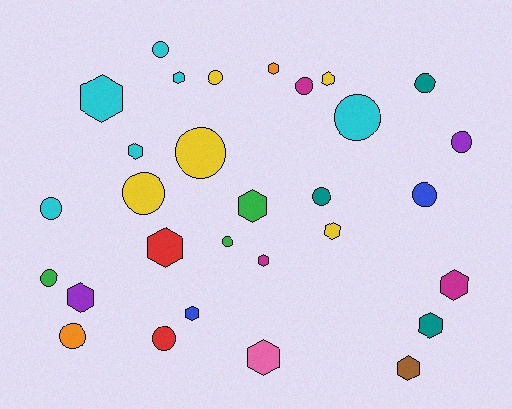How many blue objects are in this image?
There are 2 blue objects.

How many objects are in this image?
There are 30 objects.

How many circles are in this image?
There are 15 circles.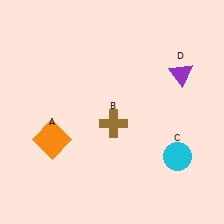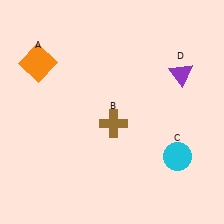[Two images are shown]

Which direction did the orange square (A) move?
The orange square (A) moved up.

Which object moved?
The orange square (A) moved up.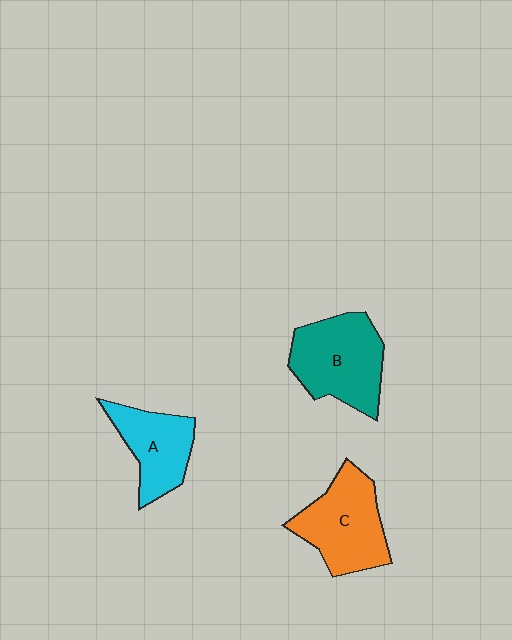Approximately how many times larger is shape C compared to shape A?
Approximately 1.3 times.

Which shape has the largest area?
Shape B (teal).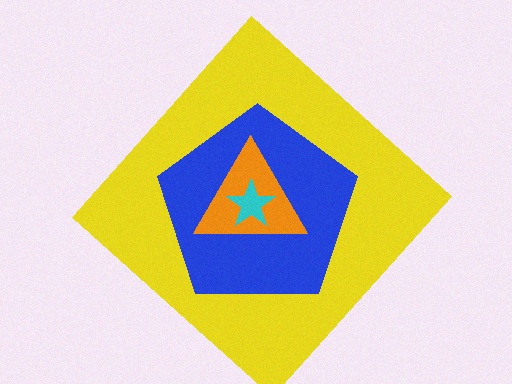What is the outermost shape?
The yellow diamond.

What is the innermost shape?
The cyan star.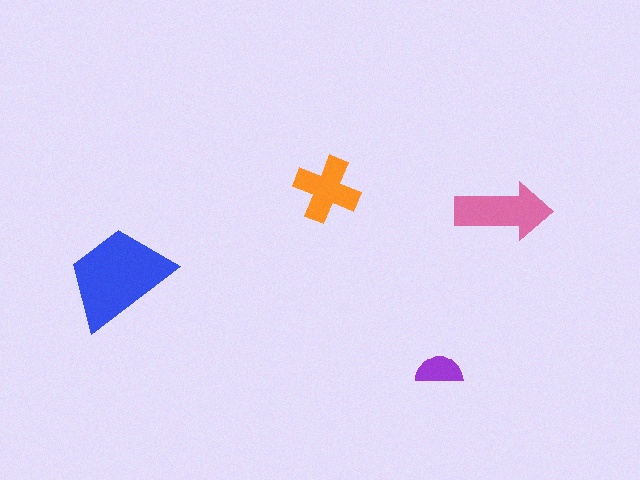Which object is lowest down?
The purple semicircle is bottommost.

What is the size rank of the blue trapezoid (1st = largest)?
1st.